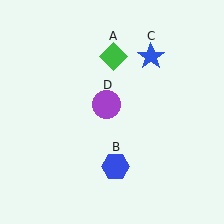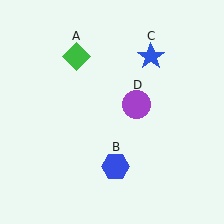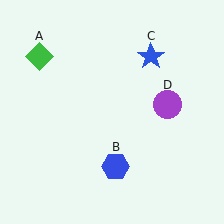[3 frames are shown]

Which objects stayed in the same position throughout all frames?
Blue hexagon (object B) and blue star (object C) remained stationary.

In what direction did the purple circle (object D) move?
The purple circle (object D) moved right.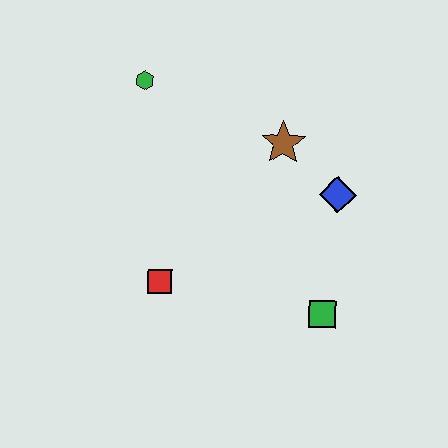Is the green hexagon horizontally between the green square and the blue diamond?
No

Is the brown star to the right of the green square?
No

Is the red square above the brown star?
No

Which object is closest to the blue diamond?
The brown star is closest to the blue diamond.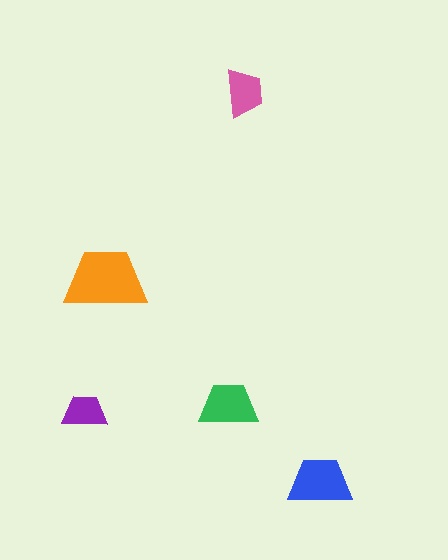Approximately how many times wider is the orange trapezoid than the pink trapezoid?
About 1.5 times wider.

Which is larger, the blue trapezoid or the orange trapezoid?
The orange one.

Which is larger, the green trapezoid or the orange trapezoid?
The orange one.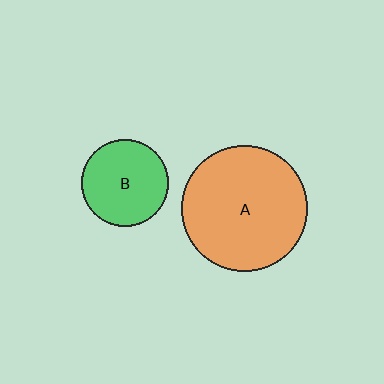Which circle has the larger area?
Circle A (orange).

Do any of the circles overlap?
No, none of the circles overlap.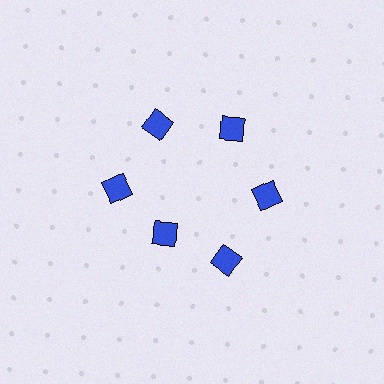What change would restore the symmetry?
The symmetry would be restored by moving it outward, back onto the ring so that all 6 diamonds sit at equal angles and equal distance from the center.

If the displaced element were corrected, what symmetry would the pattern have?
It would have 6-fold rotational symmetry — the pattern would map onto itself every 60 degrees.